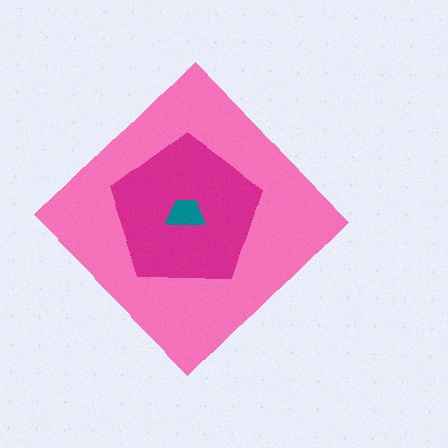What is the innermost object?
The teal trapezoid.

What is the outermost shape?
The pink diamond.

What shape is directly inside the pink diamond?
The magenta pentagon.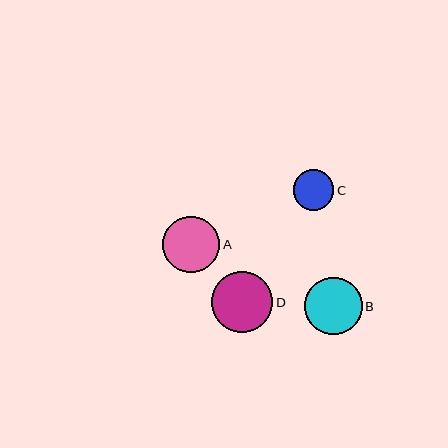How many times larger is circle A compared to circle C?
Circle A is approximately 1.4 times the size of circle C.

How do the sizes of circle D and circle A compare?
Circle D and circle A are approximately the same size.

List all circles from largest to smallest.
From largest to smallest: D, B, A, C.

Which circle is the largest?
Circle D is the largest with a size of approximately 61 pixels.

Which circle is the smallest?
Circle C is the smallest with a size of approximately 40 pixels.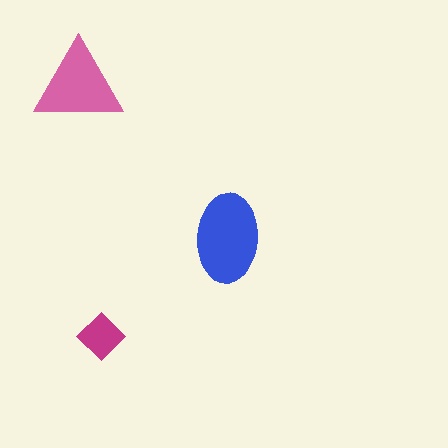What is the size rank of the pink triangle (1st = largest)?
2nd.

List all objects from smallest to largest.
The magenta diamond, the pink triangle, the blue ellipse.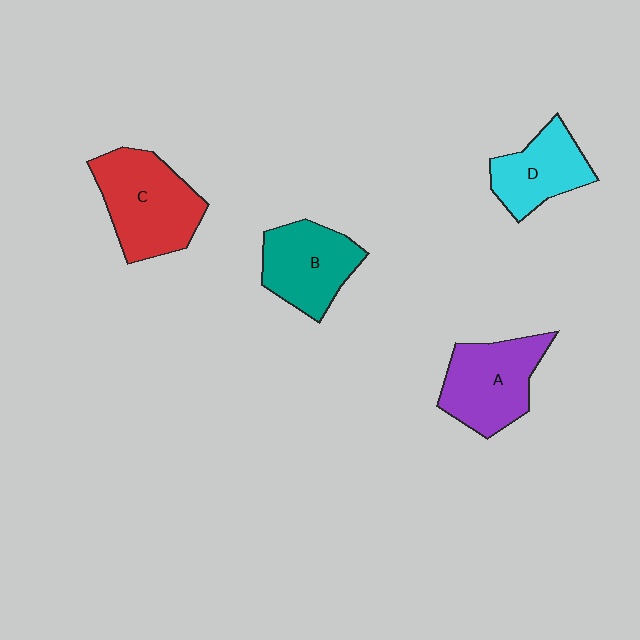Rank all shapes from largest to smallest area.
From largest to smallest: C (red), A (purple), B (teal), D (cyan).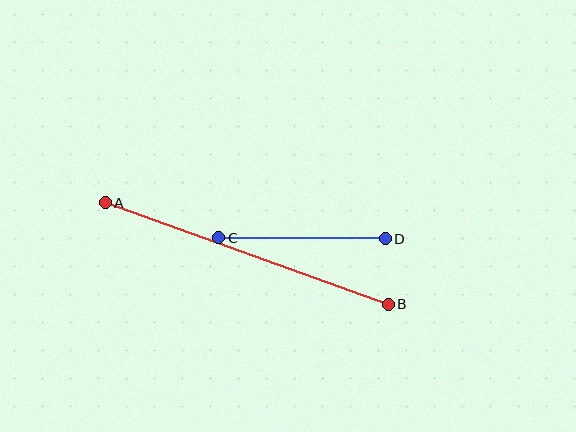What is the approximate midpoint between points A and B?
The midpoint is at approximately (247, 254) pixels.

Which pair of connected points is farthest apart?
Points A and B are farthest apart.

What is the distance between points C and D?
The distance is approximately 166 pixels.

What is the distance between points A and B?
The distance is approximately 301 pixels.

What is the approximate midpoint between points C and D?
The midpoint is at approximately (302, 238) pixels.